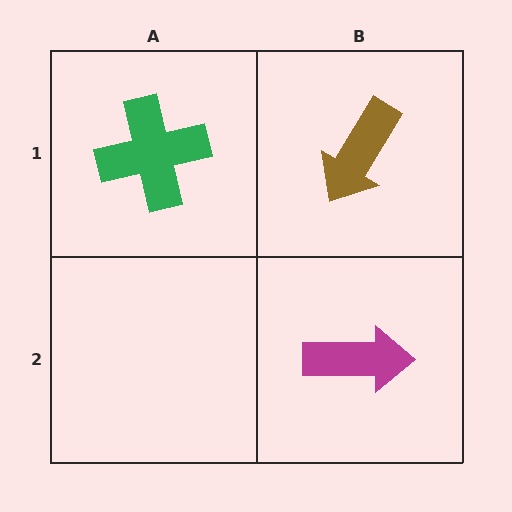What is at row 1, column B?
A brown arrow.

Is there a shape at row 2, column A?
No, that cell is empty.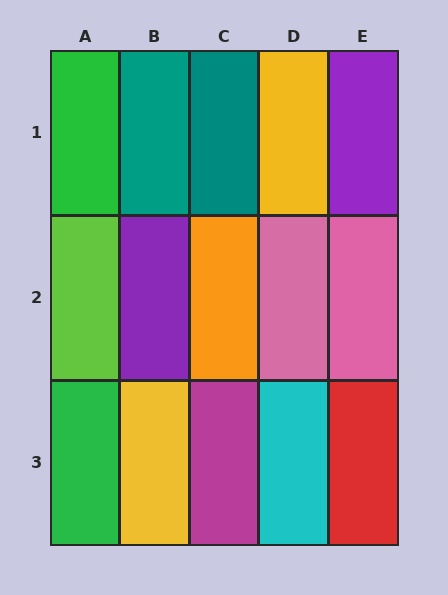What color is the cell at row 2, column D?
Pink.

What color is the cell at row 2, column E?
Pink.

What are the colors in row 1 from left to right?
Green, teal, teal, yellow, purple.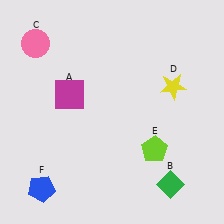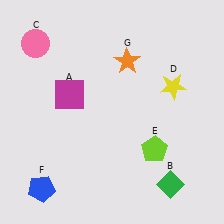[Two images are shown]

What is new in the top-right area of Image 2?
An orange star (G) was added in the top-right area of Image 2.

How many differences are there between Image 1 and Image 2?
There is 1 difference between the two images.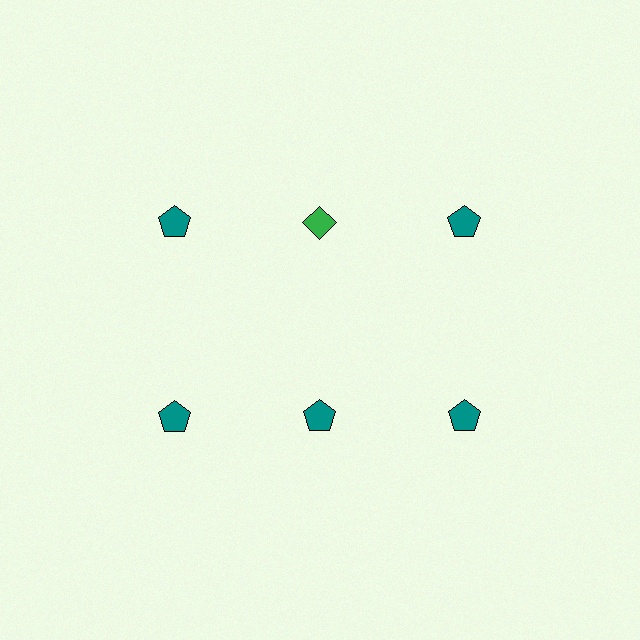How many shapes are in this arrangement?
There are 6 shapes arranged in a grid pattern.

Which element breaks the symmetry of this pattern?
The green diamond in the top row, second from left column breaks the symmetry. All other shapes are teal pentagons.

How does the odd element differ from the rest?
It differs in both color (green instead of teal) and shape (diamond instead of pentagon).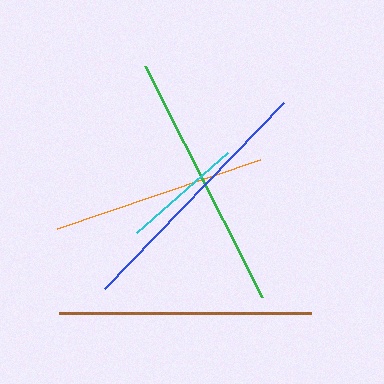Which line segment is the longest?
The green line is the longest at approximately 259 pixels.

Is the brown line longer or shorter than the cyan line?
The brown line is longer than the cyan line.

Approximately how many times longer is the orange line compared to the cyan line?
The orange line is approximately 1.8 times the length of the cyan line.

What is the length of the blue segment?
The blue segment is approximately 258 pixels long.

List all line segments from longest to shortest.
From longest to shortest: green, blue, brown, orange, cyan.